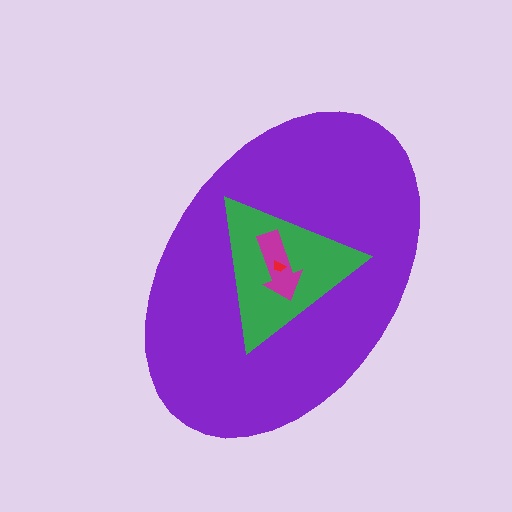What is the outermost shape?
The purple ellipse.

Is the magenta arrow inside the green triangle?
Yes.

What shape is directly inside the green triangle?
The magenta arrow.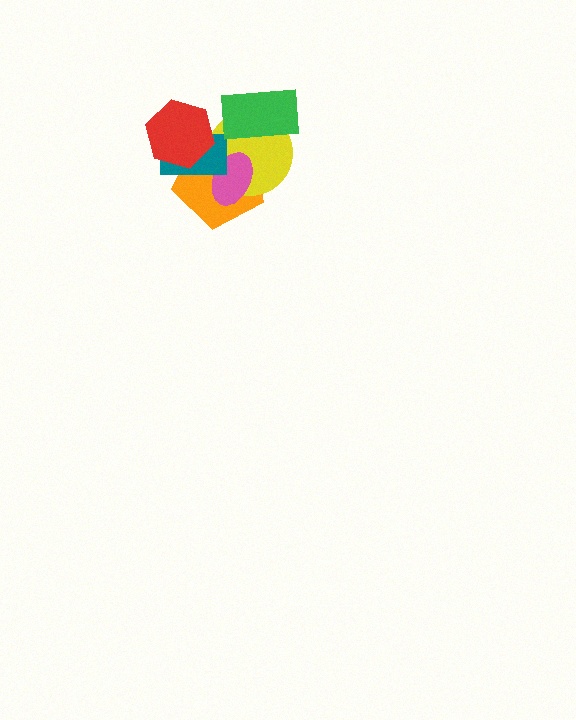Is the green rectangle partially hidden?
No, no other shape covers it.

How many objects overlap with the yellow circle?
4 objects overlap with the yellow circle.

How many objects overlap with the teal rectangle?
4 objects overlap with the teal rectangle.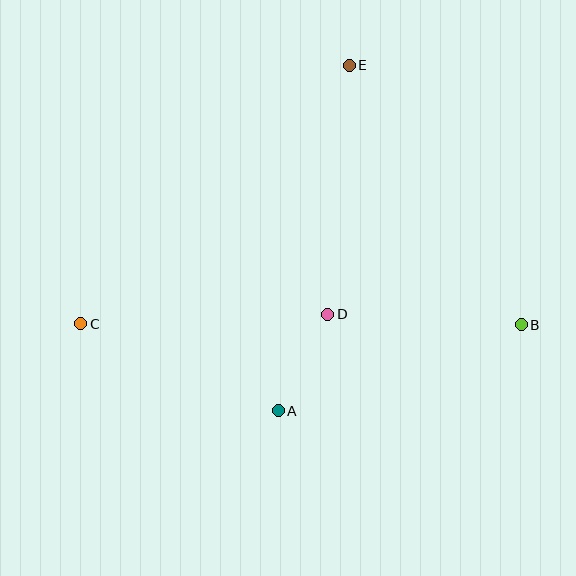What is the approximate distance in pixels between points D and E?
The distance between D and E is approximately 250 pixels.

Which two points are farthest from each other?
Points B and C are farthest from each other.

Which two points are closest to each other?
Points A and D are closest to each other.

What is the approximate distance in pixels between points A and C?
The distance between A and C is approximately 216 pixels.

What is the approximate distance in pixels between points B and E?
The distance between B and E is approximately 311 pixels.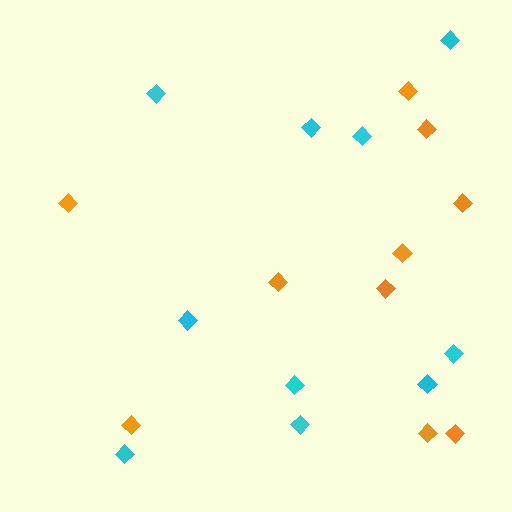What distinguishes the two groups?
There are 2 groups: one group of cyan diamonds (10) and one group of orange diamonds (10).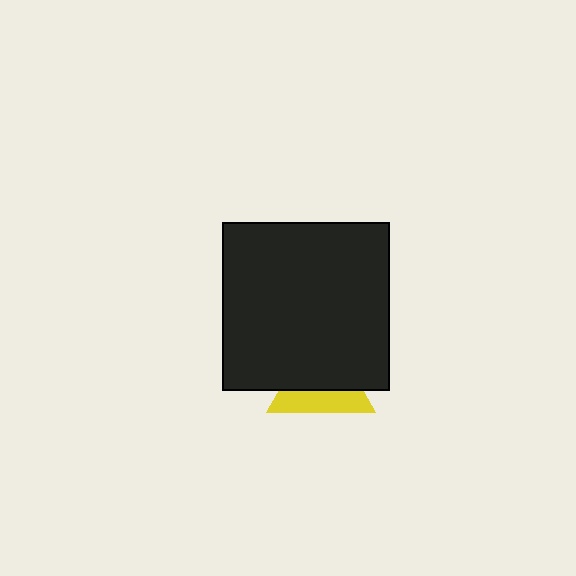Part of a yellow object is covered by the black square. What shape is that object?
It is a triangle.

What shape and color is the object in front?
The object in front is a black square.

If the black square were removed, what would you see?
You would see the complete yellow triangle.